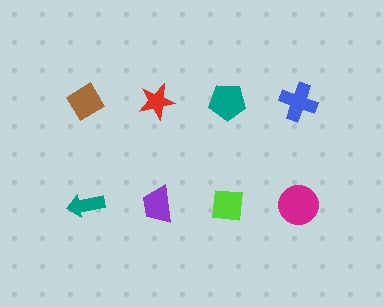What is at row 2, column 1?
A teal arrow.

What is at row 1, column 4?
A blue cross.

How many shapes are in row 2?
4 shapes.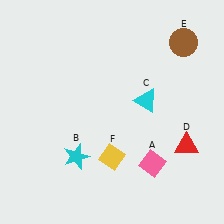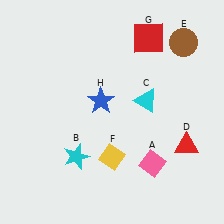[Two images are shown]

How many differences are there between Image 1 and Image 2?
There are 2 differences between the two images.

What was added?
A red square (G), a blue star (H) were added in Image 2.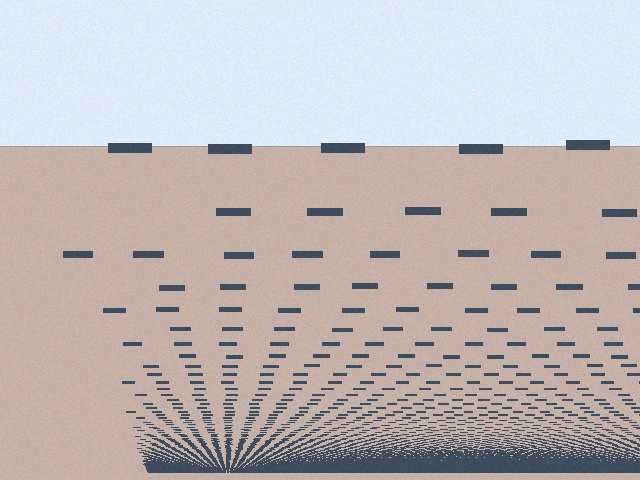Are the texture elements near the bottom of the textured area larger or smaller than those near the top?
Smaller. The gradient is inverted — elements near the bottom are smaller and denser.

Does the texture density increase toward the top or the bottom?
Density increases toward the bottom.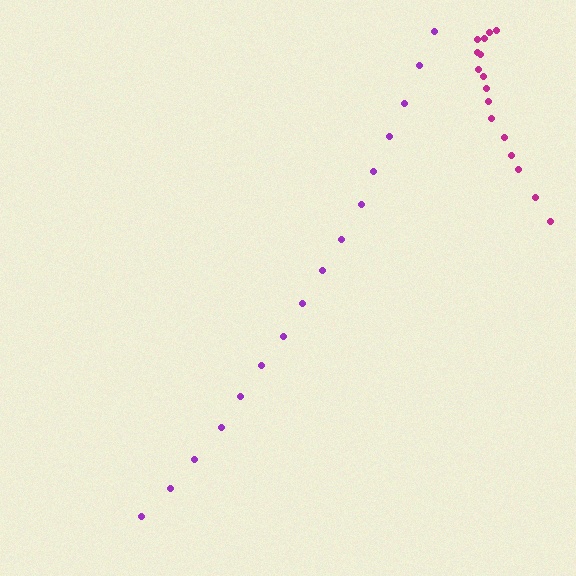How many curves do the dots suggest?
There are 2 distinct paths.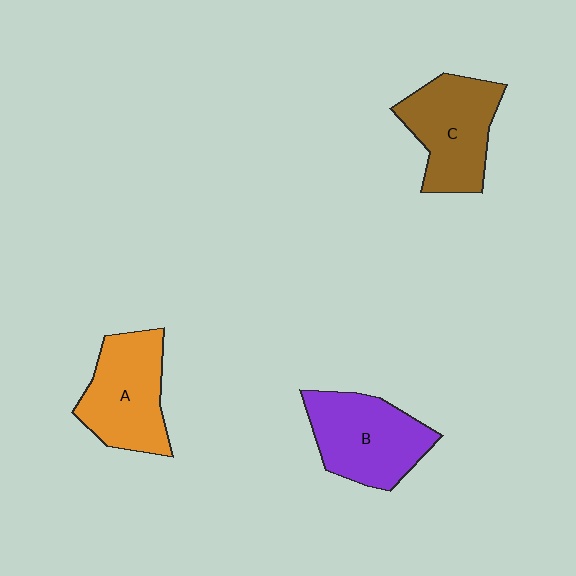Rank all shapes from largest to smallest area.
From largest to smallest: B (purple), C (brown), A (orange).